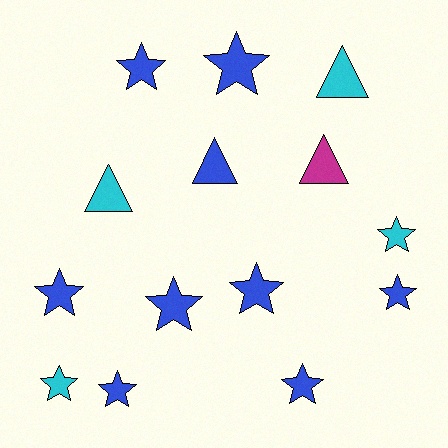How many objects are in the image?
There are 14 objects.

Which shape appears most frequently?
Star, with 10 objects.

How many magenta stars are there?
There are no magenta stars.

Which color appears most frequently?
Blue, with 9 objects.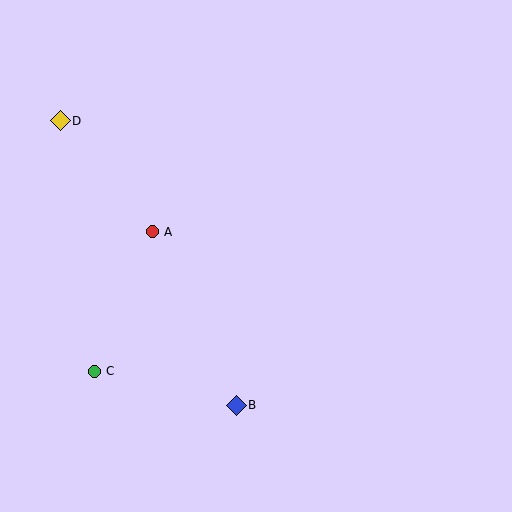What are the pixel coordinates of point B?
Point B is at (236, 405).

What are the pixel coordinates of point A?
Point A is at (152, 232).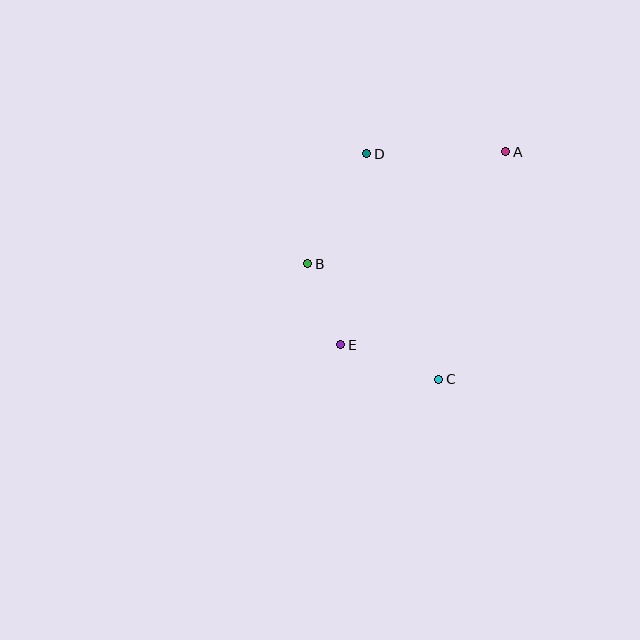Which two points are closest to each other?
Points B and E are closest to each other.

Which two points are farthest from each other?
Points A and E are farthest from each other.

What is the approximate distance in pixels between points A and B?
The distance between A and B is approximately 228 pixels.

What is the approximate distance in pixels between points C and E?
The distance between C and E is approximately 104 pixels.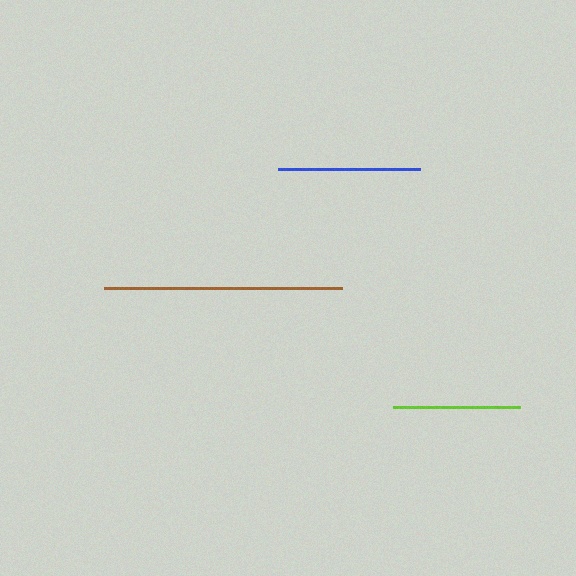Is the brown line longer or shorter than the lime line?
The brown line is longer than the lime line.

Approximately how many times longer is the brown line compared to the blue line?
The brown line is approximately 1.7 times the length of the blue line.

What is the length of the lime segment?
The lime segment is approximately 127 pixels long.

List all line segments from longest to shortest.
From longest to shortest: brown, blue, lime.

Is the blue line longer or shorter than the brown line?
The brown line is longer than the blue line.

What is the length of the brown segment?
The brown segment is approximately 238 pixels long.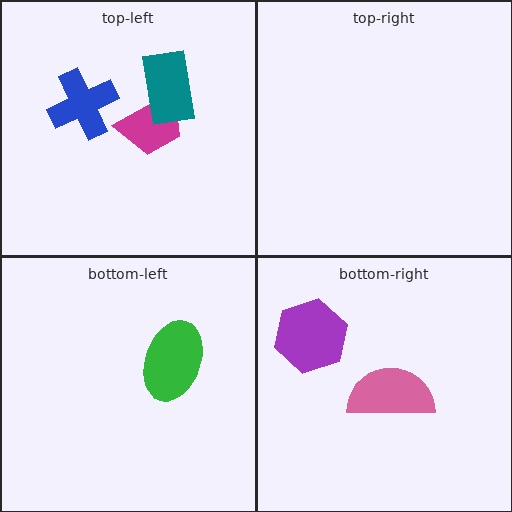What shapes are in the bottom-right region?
The purple hexagon, the pink semicircle.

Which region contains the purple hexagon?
The bottom-right region.